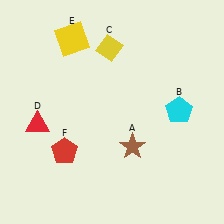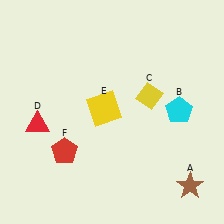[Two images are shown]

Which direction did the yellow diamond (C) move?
The yellow diamond (C) moved down.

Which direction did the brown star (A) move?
The brown star (A) moved right.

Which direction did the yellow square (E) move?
The yellow square (E) moved down.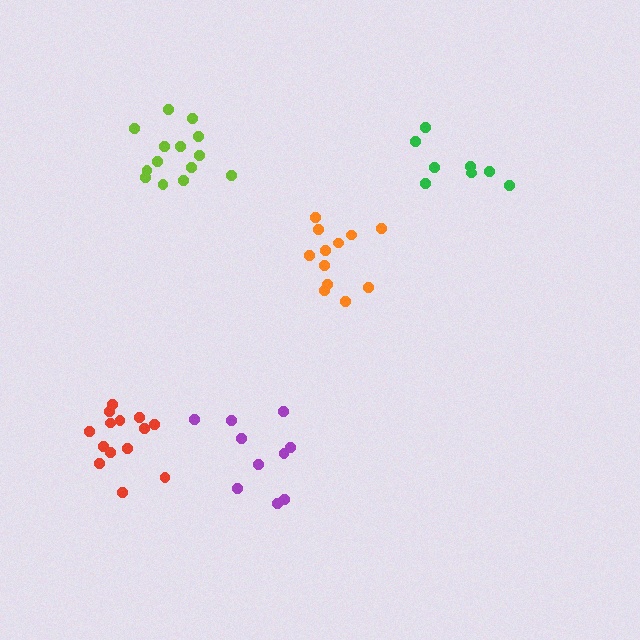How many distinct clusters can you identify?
There are 5 distinct clusters.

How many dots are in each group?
Group 1: 12 dots, Group 2: 10 dots, Group 3: 8 dots, Group 4: 14 dots, Group 5: 14 dots (58 total).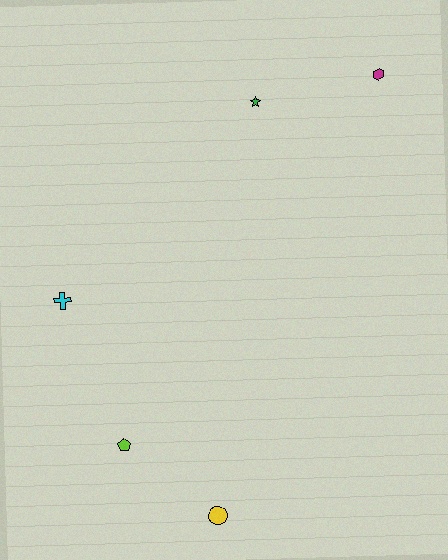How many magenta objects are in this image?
There is 1 magenta object.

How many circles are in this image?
There is 1 circle.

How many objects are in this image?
There are 5 objects.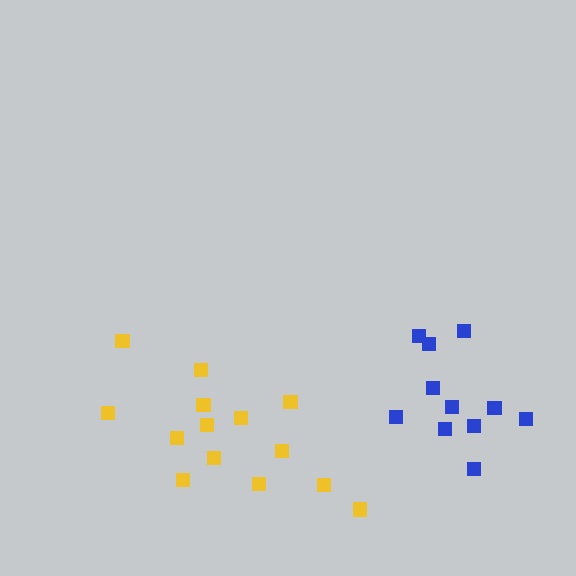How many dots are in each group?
Group 1: 14 dots, Group 2: 11 dots (25 total).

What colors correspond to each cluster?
The clusters are colored: yellow, blue.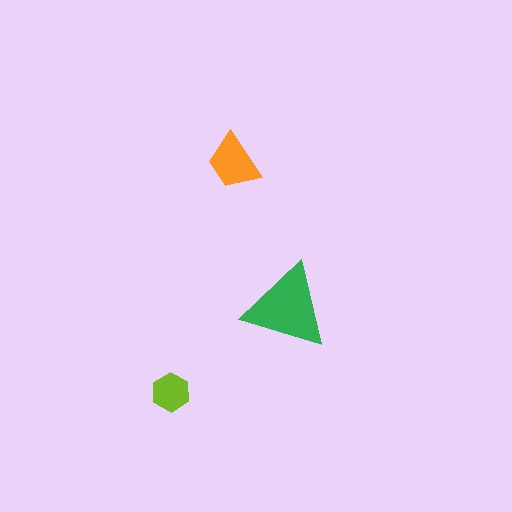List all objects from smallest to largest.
The lime hexagon, the orange trapezoid, the green triangle.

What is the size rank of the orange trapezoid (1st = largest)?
2nd.